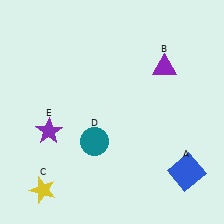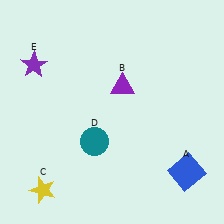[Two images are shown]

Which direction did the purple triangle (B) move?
The purple triangle (B) moved left.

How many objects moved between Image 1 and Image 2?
2 objects moved between the two images.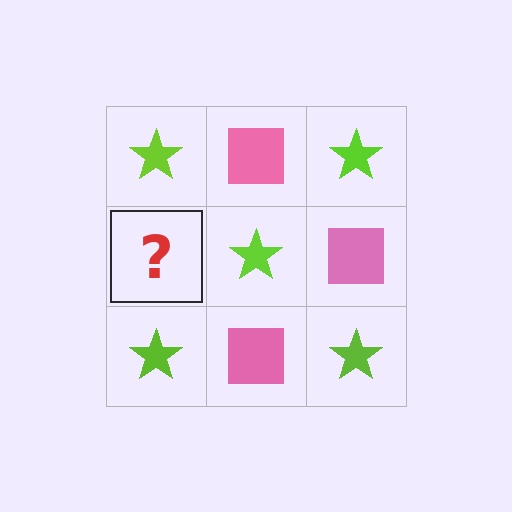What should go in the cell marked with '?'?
The missing cell should contain a pink square.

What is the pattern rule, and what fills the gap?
The rule is that it alternates lime star and pink square in a checkerboard pattern. The gap should be filled with a pink square.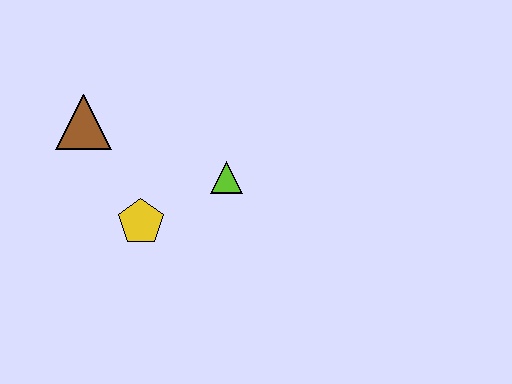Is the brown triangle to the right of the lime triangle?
No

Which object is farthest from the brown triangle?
The lime triangle is farthest from the brown triangle.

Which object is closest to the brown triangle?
The yellow pentagon is closest to the brown triangle.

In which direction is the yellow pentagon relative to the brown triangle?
The yellow pentagon is below the brown triangle.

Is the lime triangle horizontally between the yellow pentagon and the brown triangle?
No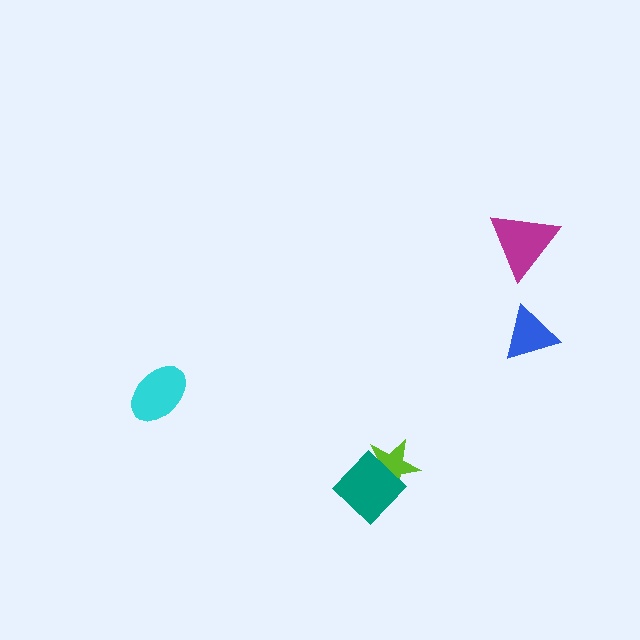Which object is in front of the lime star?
The teal diamond is in front of the lime star.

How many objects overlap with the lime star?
1 object overlaps with the lime star.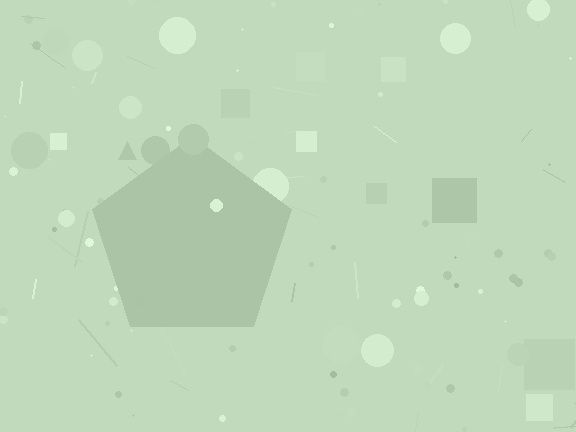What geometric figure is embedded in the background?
A pentagon is embedded in the background.